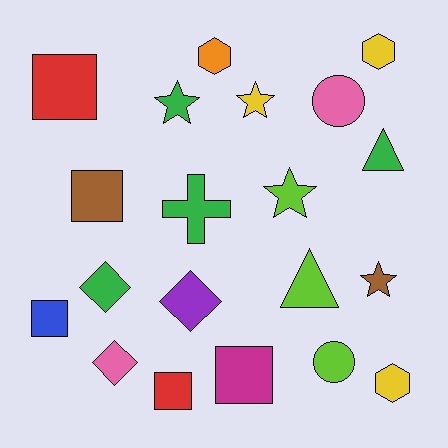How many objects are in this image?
There are 20 objects.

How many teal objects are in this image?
There are no teal objects.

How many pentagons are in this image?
There are no pentagons.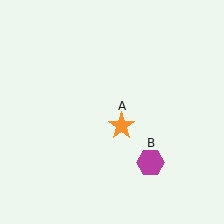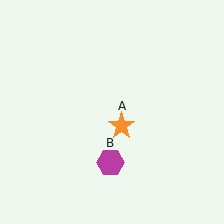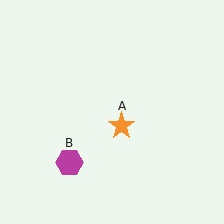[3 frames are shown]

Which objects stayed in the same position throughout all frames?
Orange star (object A) remained stationary.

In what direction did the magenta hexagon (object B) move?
The magenta hexagon (object B) moved left.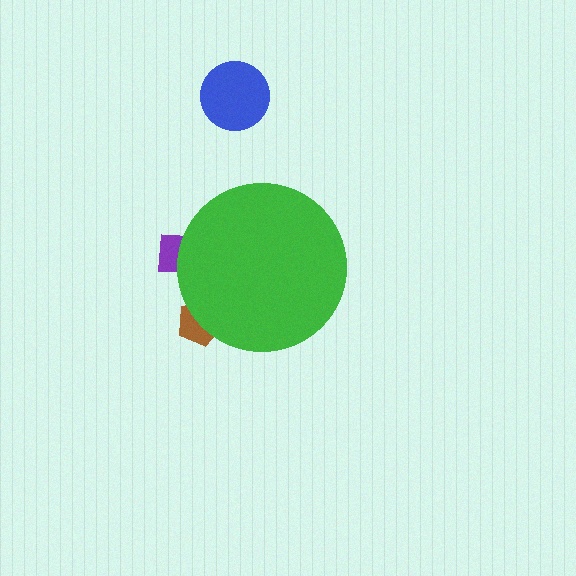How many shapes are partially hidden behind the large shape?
2 shapes are partially hidden.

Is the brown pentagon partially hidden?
Yes, the brown pentagon is partially hidden behind the green circle.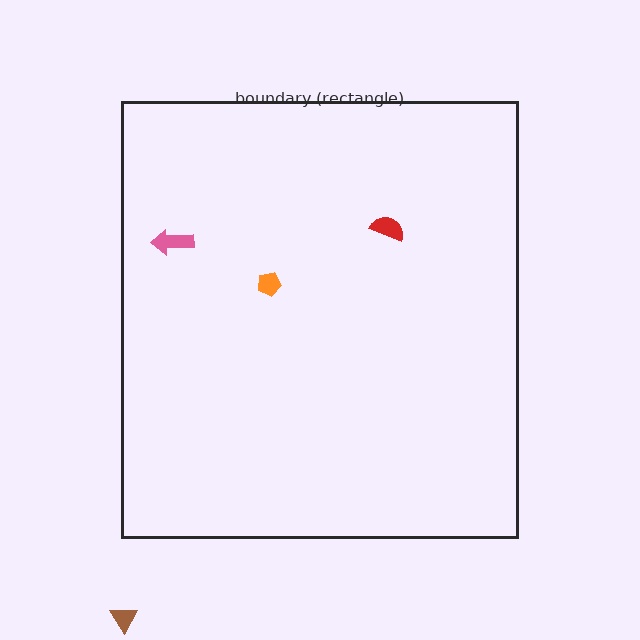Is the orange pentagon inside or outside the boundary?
Inside.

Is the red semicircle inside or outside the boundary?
Inside.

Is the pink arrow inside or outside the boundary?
Inside.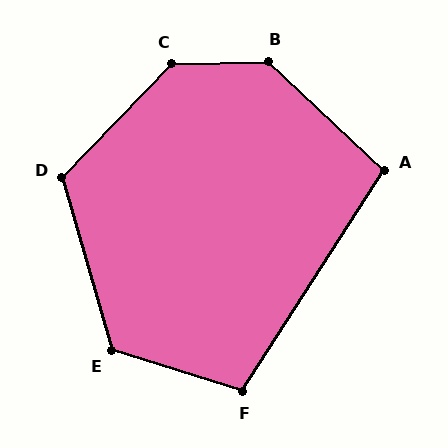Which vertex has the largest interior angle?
C, at approximately 135 degrees.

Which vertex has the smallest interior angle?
A, at approximately 101 degrees.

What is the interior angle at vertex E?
Approximately 124 degrees (obtuse).